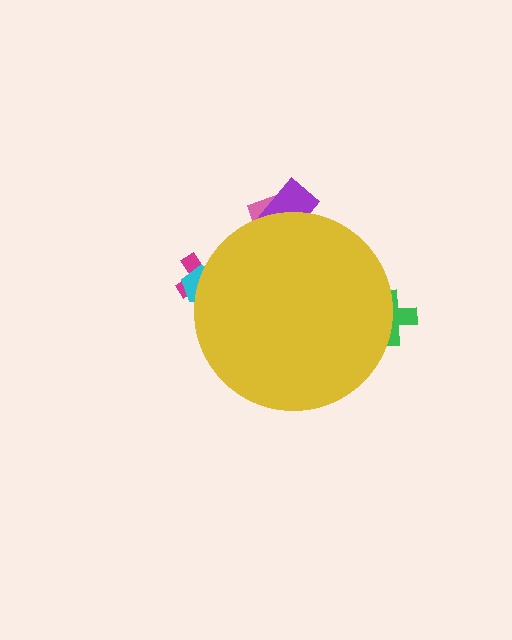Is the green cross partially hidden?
Yes, the green cross is partially hidden behind the yellow circle.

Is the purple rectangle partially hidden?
Yes, the purple rectangle is partially hidden behind the yellow circle.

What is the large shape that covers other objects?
A yellow circle.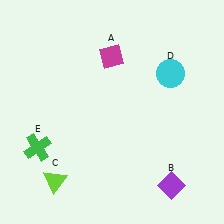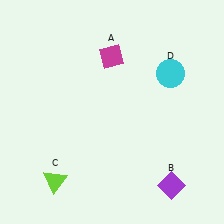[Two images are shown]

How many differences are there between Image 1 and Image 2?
There is 1 difference between the two images.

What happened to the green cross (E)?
The green cross (E) was removed in Image 2. It was in the bottom-left area of Image 1.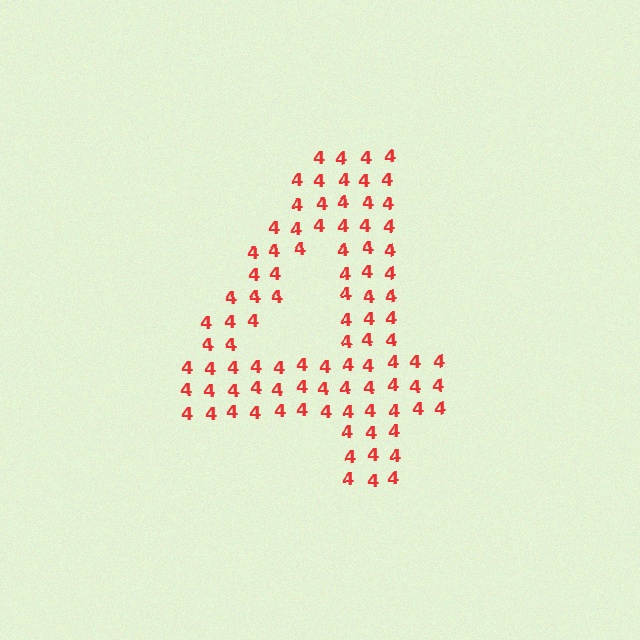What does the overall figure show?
The overall figure shows the digit 4.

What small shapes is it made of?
It is made of small digit 4's.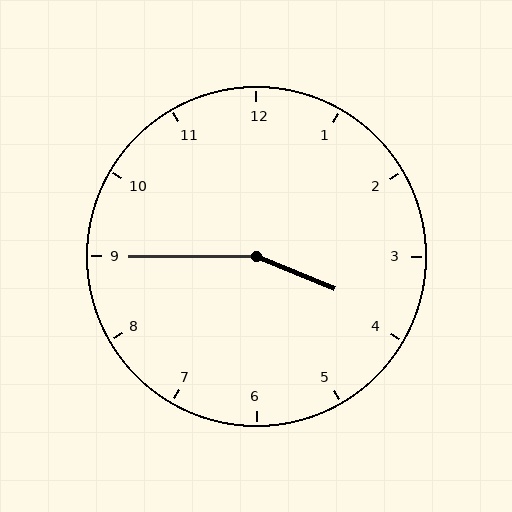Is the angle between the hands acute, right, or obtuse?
It is obtuse.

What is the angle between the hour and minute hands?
Approximately 158 degrees.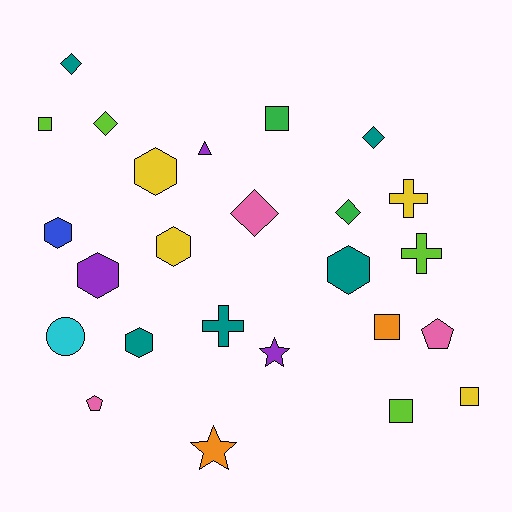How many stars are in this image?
There are 2 stars.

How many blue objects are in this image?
There is 1 blue object.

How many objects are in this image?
There are 25 objects.